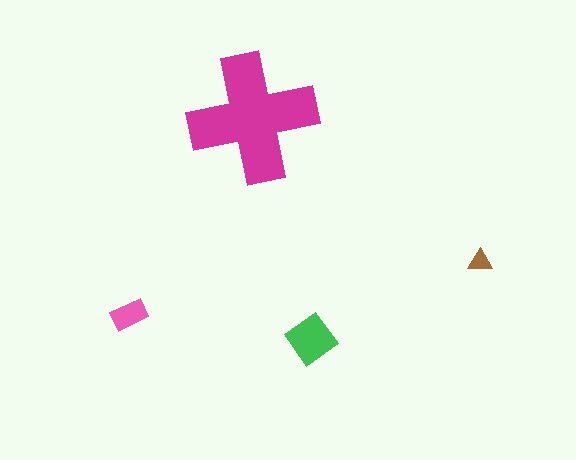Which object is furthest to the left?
The pink rectangle is leftmost.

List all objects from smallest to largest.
The brown triangle, the pink rectangle, the green diamond, the magenta cross.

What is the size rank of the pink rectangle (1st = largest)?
3rd.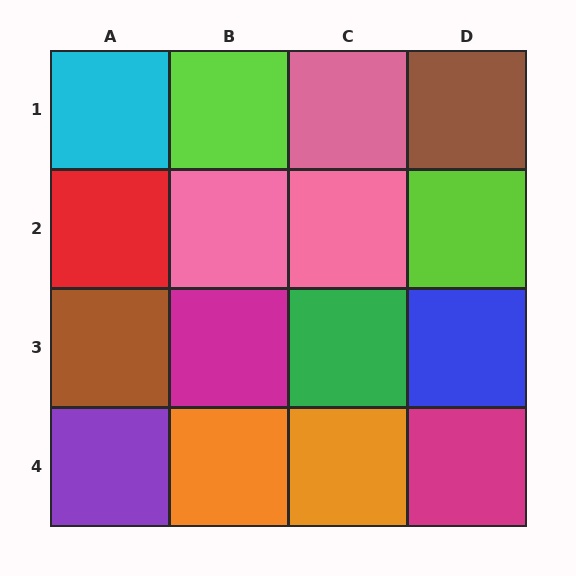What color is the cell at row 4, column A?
Purple.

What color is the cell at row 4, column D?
Magenta.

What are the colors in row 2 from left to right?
Red, pink, pink, lime.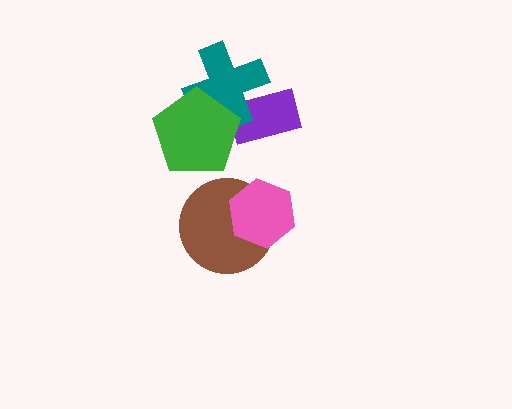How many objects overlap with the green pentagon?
2 objects overlap with the green pentagon.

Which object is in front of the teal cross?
The green pentagon is in front of the teal cross.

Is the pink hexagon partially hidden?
No, no other shape covers it.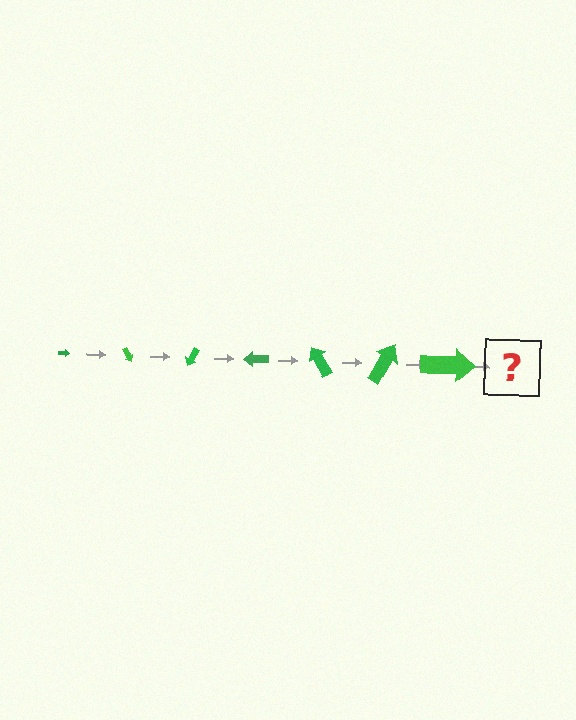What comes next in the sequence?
The next element should be an arrow, larger than the previous one and rotated 420 degrees from the start.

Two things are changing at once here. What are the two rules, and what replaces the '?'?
The two rules are that the arrow grows larger each step and it rotates 60 degrees each step. The '?' should be an arrow, larger than the previous one and rotated 420 degrees from the start.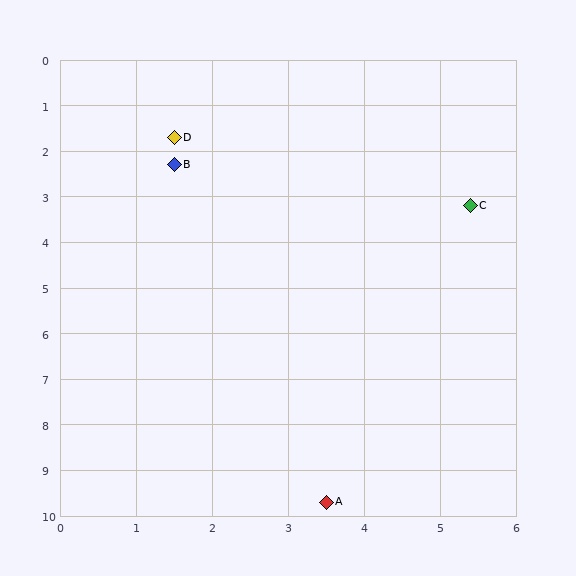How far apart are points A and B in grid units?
Points A and B are about 7.7 grid units apart.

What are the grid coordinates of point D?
Point D is at approximately (1.5, 1.7).